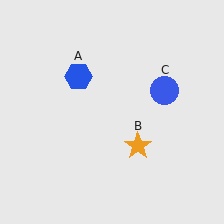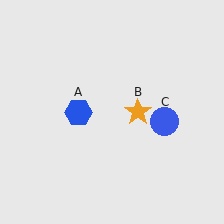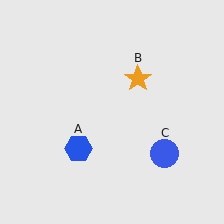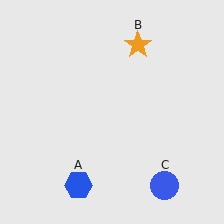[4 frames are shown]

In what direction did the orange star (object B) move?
The orange star (object B) moved up.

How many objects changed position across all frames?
3 objects changed position: blue hexagon (object A), orange star (object B), blue circle (object C).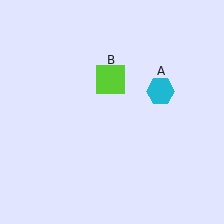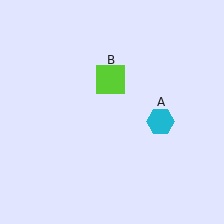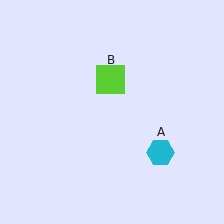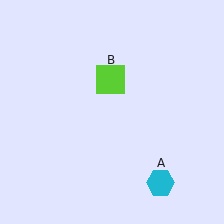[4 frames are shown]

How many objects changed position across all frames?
1 object changed position: cyan hexagon (object A).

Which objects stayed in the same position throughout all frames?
Lime square (object B) remained stationary.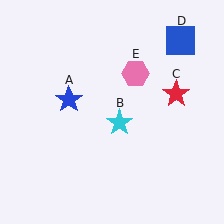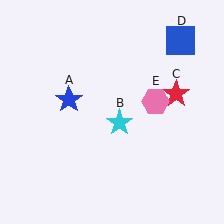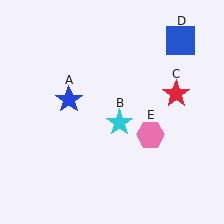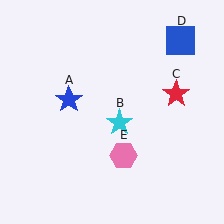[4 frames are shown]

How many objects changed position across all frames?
1 object changed position: pink hexagon (object E).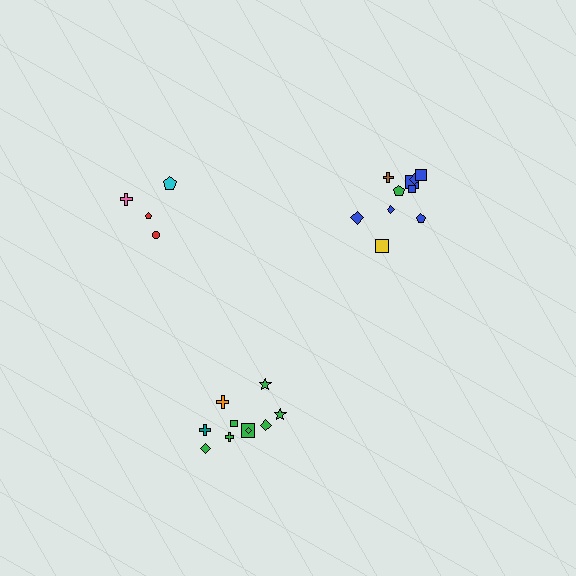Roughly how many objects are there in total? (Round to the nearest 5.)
Roughly 25 objects in total.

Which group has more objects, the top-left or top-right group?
The top-right group.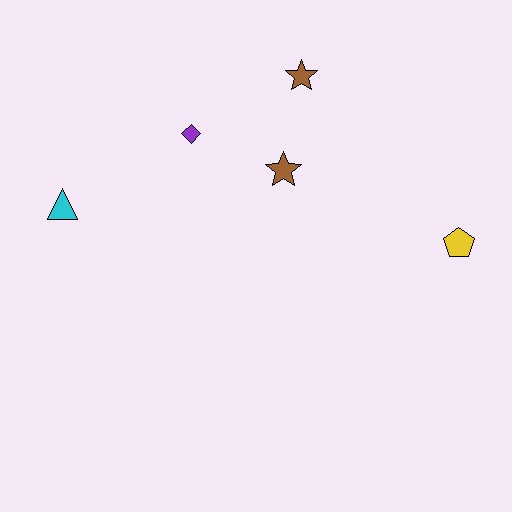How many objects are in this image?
There are 5 objects.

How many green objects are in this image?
There are no green objects.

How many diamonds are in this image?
There is 1 diamond.